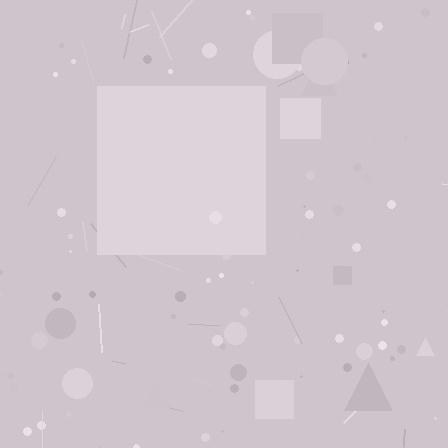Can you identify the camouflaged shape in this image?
The camouflaged shape is a square.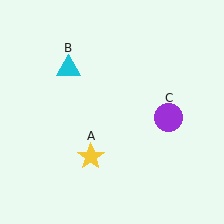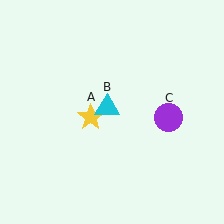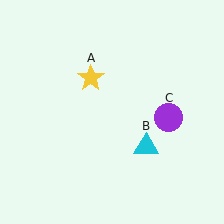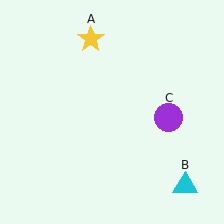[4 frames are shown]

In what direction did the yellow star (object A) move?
The yellow star (object A) moved up.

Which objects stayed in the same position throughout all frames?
Purple circle (object C) remained stationary.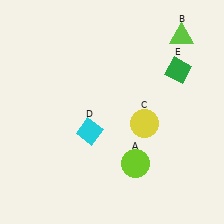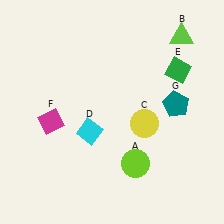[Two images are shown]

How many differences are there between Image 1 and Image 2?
There are 2 differences between the two images.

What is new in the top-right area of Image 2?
A teal pentagon (G) was added in the top-right area of Image 2.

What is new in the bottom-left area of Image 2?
A magenta diamond (F) was added in the bottom-left area of Image 2.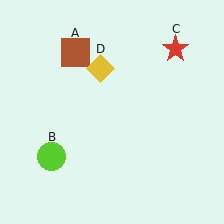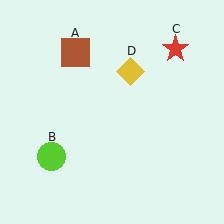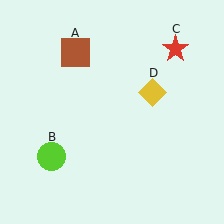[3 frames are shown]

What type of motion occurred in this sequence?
The yellow diamond (object D) rotated clockwise around the center of the scene.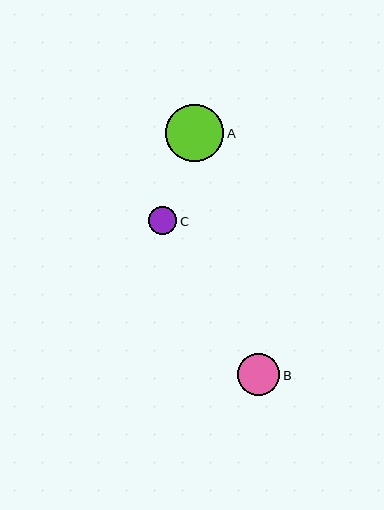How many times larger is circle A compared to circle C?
Circle A is approximately 2.0 times the size of circle C.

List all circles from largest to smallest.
From largest to smallest: A, B, C.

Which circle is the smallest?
Circle C is the smallest with a size of approximately 29 pixels.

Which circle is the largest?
Circle A is the largest with a size of approximately 58 pixels.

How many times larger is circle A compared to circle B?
Circle A is approximately 1.4 times the size of circle B.